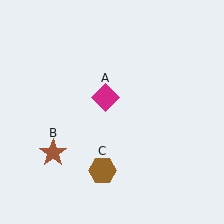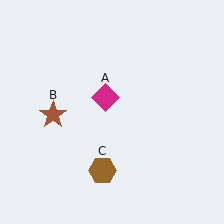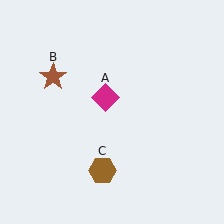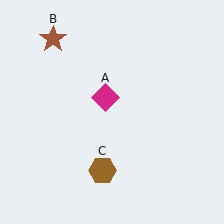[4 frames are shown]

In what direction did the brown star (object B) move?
The brown star (object B) moved up.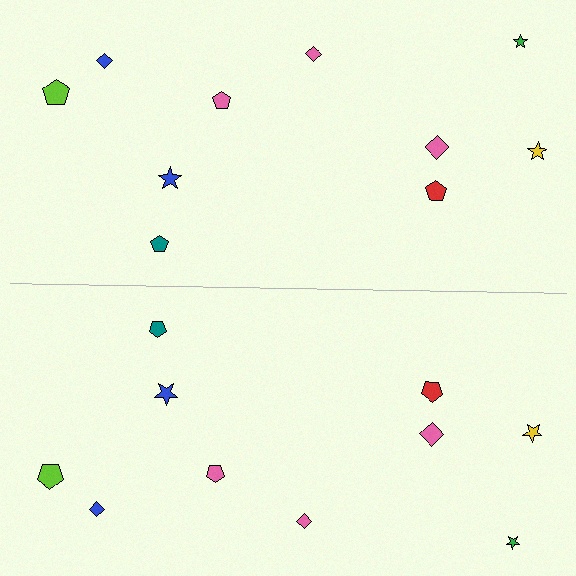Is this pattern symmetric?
Yes, this pattern has bilateral (reflection) symmetry.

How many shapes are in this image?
There are 20 shapes in this image.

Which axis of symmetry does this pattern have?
The pattern has a horizontal axis of symmetry running through the center of the image.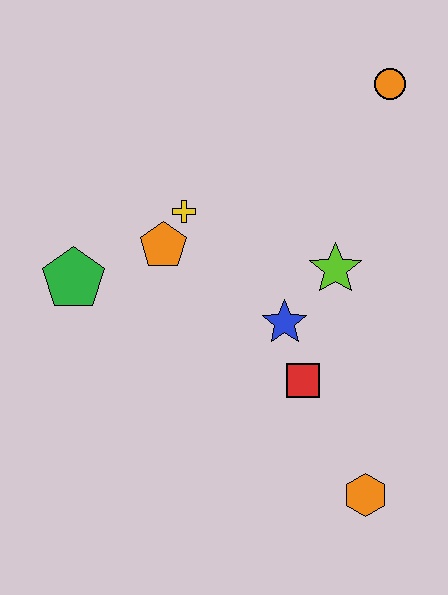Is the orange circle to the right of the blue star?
Yes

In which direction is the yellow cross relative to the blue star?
The yellow cross is above the blue star.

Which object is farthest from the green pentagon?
The orange circle is farthest from the green pentagon.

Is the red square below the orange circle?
Yes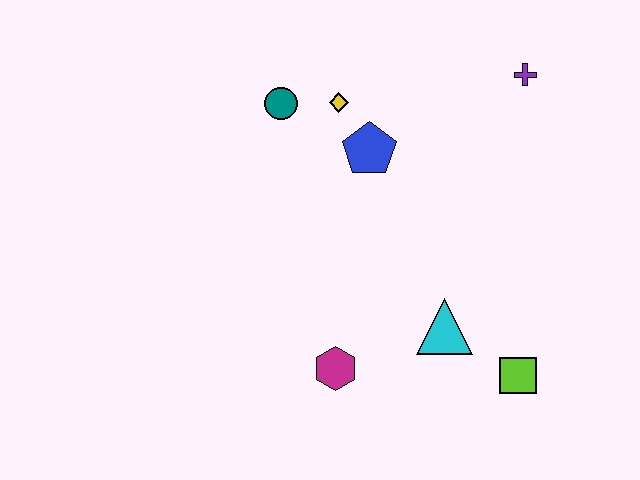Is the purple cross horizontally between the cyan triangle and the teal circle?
No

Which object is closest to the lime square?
The cyan triangle is closest to the lime square.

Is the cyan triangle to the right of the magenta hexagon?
Yes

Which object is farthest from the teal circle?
The lime square is farthest from the teal circle.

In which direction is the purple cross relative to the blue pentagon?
The purple cross is to the right of the blue pentagon.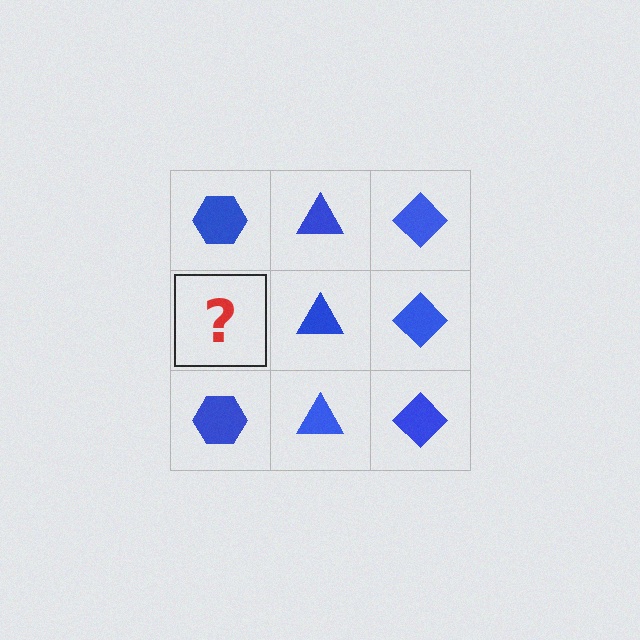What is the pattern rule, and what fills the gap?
The rule is that each column has a consistent shape. The gap should be filled with a blue hexagon.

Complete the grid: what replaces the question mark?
The question mark should be replaced with a blue hexagon.